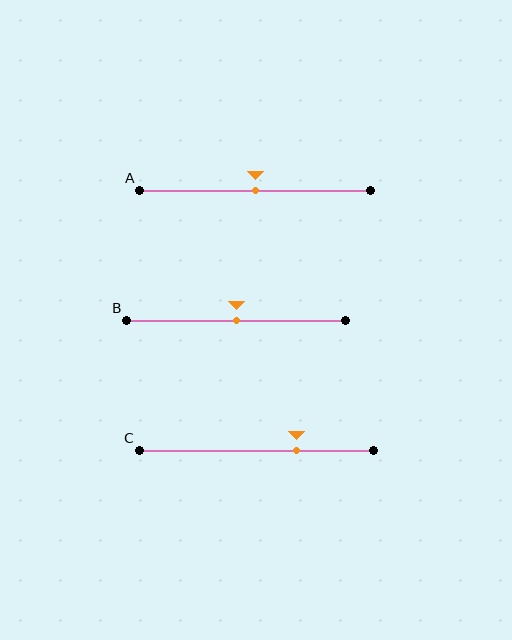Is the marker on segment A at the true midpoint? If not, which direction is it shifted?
Yes, the marker on segment A is at the true midpoint.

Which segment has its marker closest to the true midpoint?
Segment A has its marker closest to the true midpoint.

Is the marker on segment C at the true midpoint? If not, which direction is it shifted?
No, the marker on segment C is shifted to the right by about 17% of the segment length.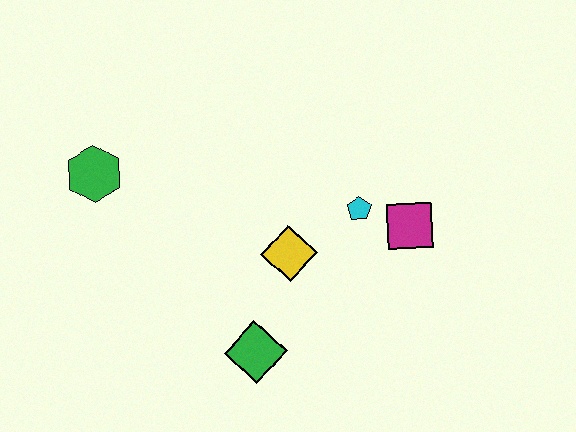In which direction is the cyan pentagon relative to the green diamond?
The cyan pentagon is above the green diamond.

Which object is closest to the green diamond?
The yellow diamond is closest to the green diamond.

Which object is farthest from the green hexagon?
The magenta square is farthest from the green hexagon.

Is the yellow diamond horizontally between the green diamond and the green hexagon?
No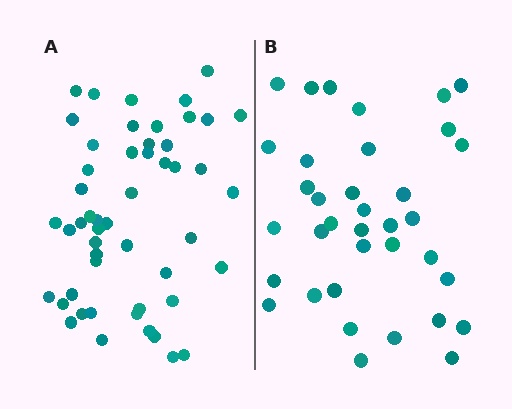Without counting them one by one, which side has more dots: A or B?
Region A (the left region) has more dots.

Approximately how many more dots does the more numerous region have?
Region A has approximately 15 more dots than region B.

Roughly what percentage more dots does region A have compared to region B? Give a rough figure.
About 40% more.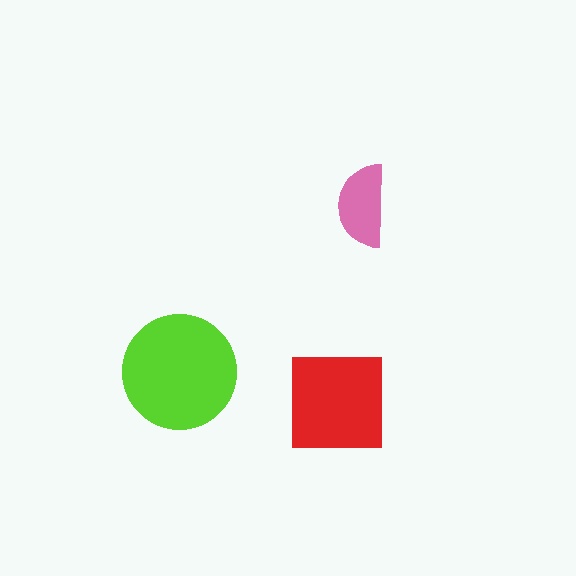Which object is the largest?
The lime circle.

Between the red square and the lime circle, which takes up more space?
The lime circle.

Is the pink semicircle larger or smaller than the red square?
Smaller.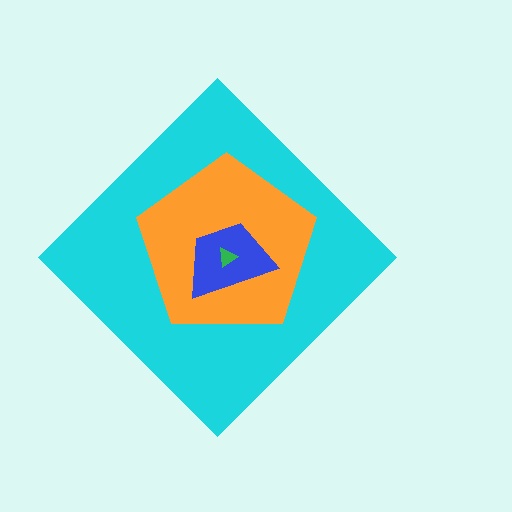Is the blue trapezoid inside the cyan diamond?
Yes.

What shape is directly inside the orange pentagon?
The blue trapezoid.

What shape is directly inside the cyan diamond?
The orange pentagon.